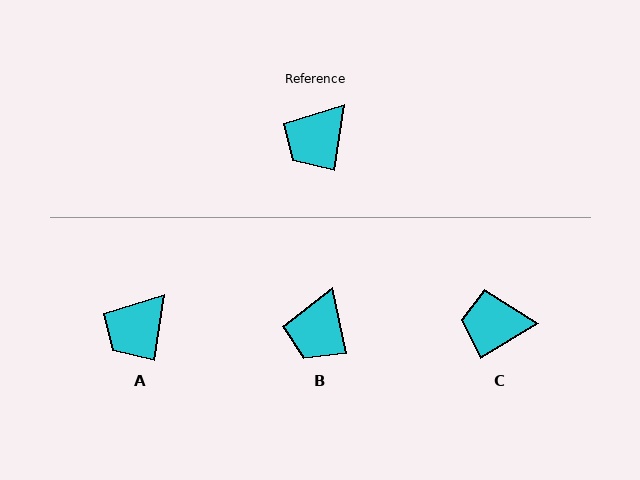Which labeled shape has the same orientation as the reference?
A.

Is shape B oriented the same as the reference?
No, it is off by about 21 degrees.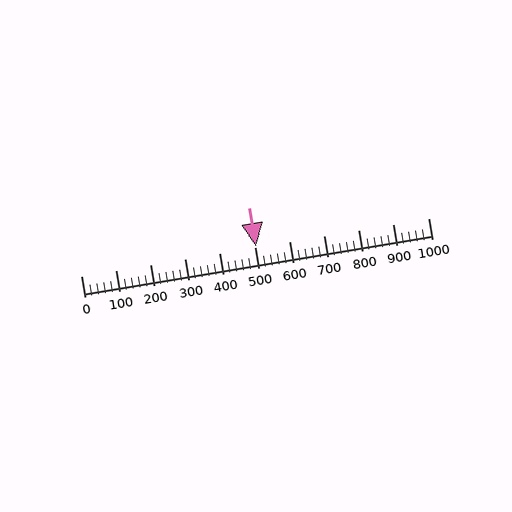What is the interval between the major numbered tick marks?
The major tick marks are spaced 100 units apart.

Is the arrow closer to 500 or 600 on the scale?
The arrow is closer to 500.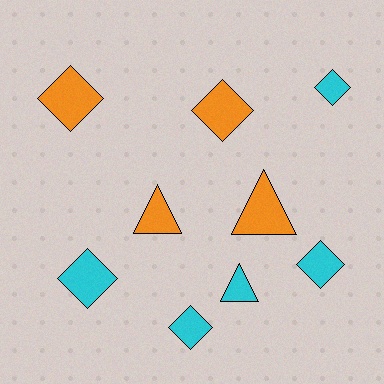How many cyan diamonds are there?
There are 4 cyan diamonds.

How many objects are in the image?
There are 9 objects.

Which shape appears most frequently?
Diamond, with 6 objects.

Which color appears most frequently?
Cyan, with 5 objects.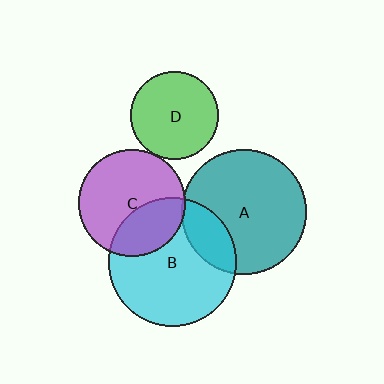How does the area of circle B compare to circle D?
Approximately 2.1 times.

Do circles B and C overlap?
Yes.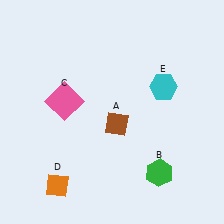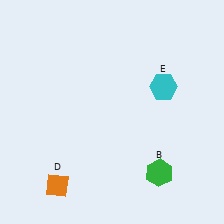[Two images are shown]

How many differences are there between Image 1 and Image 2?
There are 2 differences between the two images.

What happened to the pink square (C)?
The pink square (C) was removed in Image 2. It was in the top-left area of Image 1.